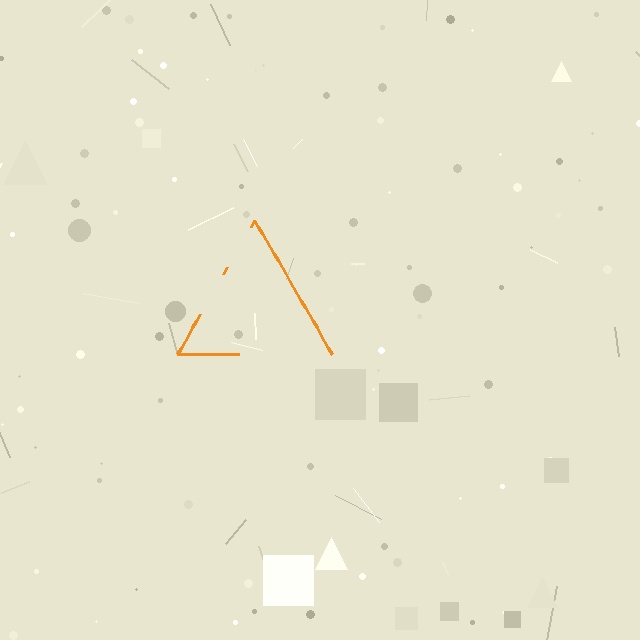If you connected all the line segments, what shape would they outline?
They would outline a triangle.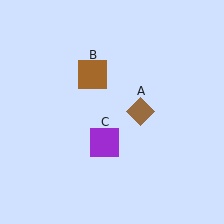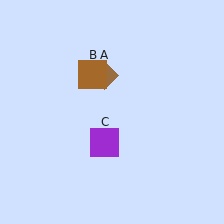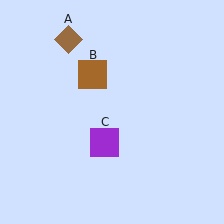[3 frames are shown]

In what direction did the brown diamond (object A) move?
The brown diamond (object A) moved up and to the left.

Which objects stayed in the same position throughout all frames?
Brown square (object B) and purple square (object C) remained stationary.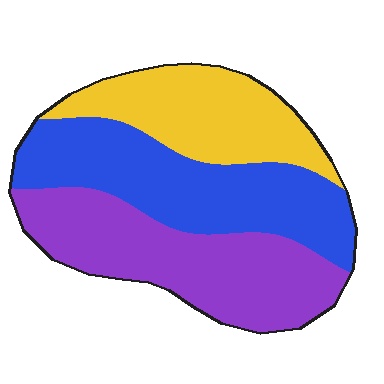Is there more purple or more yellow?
Purple.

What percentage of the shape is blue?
Blue covers about 35% of the shape.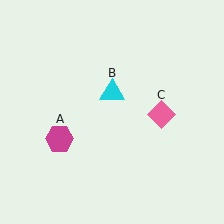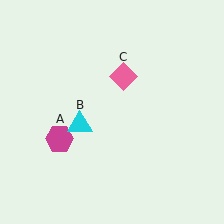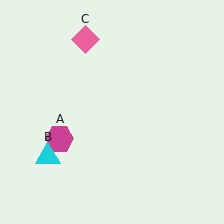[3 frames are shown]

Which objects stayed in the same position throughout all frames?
Magenta hexagon (object A) remained stationary.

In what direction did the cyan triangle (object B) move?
The cyan triangle (object B) moved down and to the left.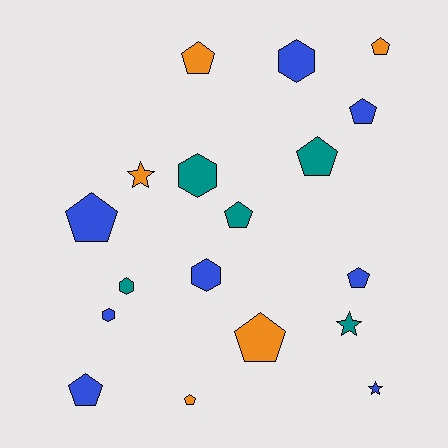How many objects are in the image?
There are 18 objects.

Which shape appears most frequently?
Pentagon, with 10 objects.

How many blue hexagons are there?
There are 3 blue hexagons.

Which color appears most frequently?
Blue, with 8 objects.